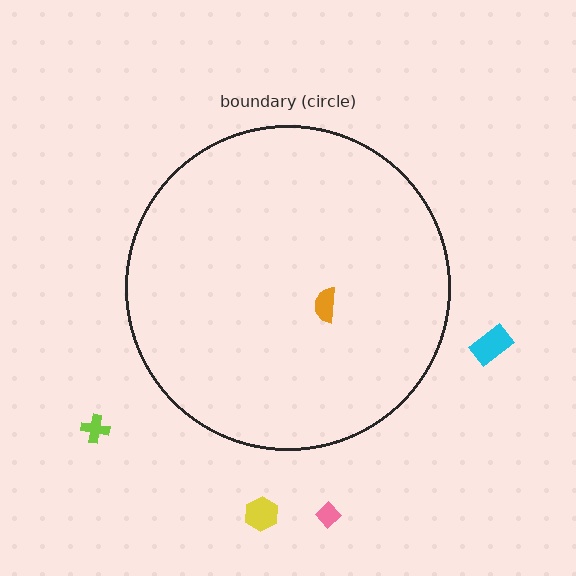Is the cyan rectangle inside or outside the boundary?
Outside.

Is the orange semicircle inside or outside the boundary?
Inside.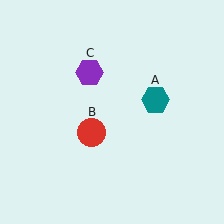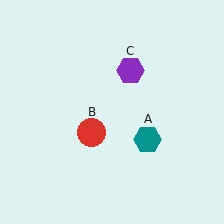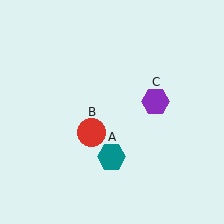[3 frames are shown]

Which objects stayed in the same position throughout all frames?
Red circle (object B) remained stationary.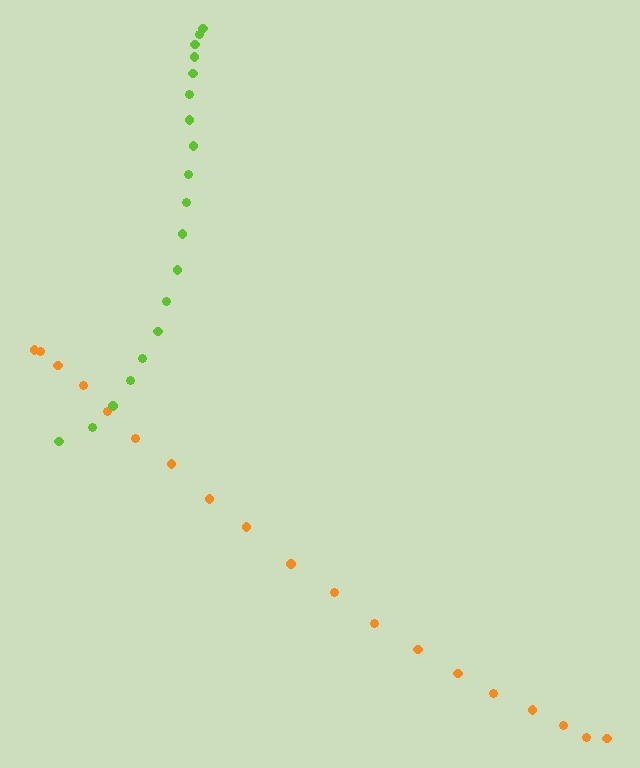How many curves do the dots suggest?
There are 2 distinct paths.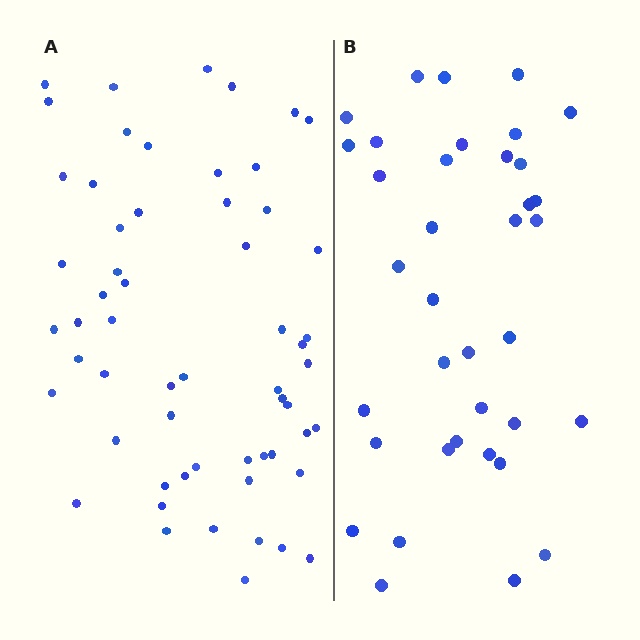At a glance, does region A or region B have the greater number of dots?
Region A (the left region) has more dots.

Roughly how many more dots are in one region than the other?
Region A has approximately 20 more dots than region B.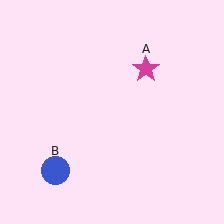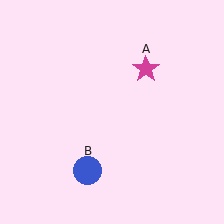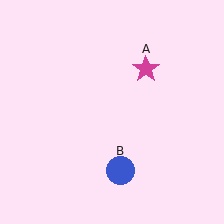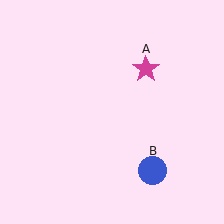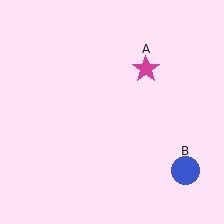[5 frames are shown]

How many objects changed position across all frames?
1 object changed position: blue circle (object B).